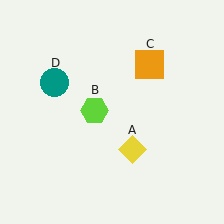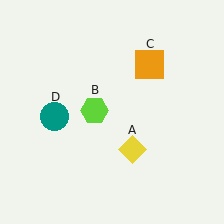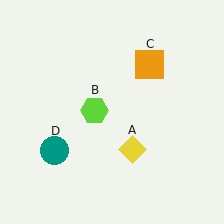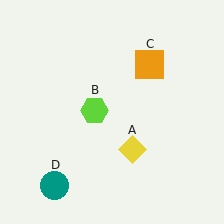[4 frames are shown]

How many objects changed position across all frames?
1 object changed position: teal circle (object D).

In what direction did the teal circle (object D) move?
The teal circle (object D) moved down.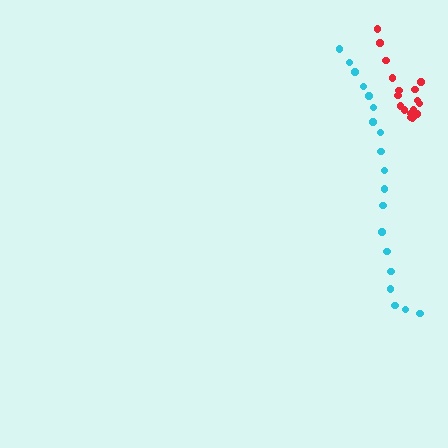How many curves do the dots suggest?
There are 2 distinct paths.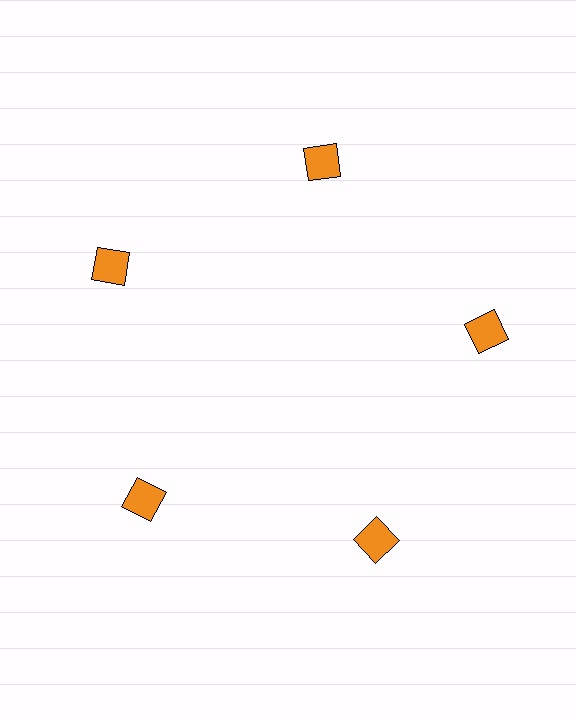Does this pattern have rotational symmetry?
Yes, this pattern has 5-fold rotational symmetry. It looks the same after rotating 72 degrees around the center.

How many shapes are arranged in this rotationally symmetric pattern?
There are 5 shapes, arranged in 5 groups of 1.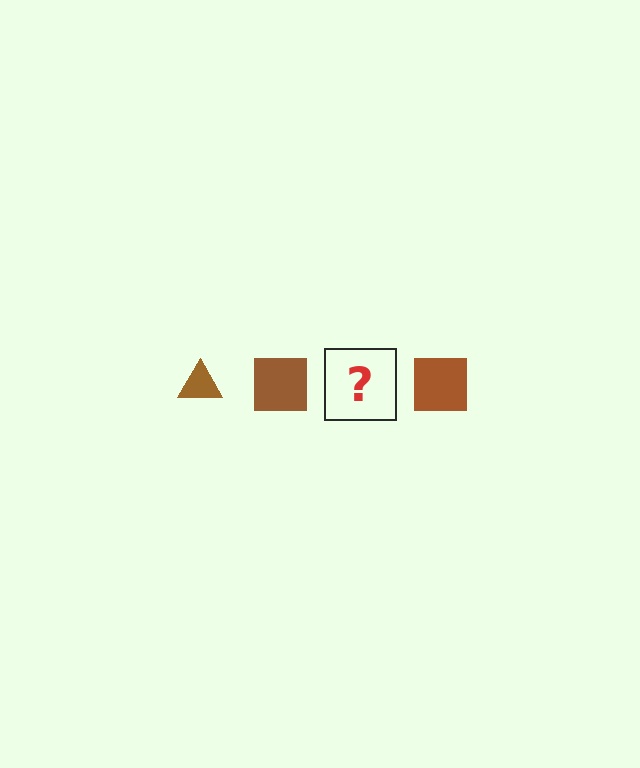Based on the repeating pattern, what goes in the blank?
The blank should be a brown triangle.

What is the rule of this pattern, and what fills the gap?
The rule is that the pattern cycles through triangle, square shapes in brown. The gap should be filled with a brown triangle.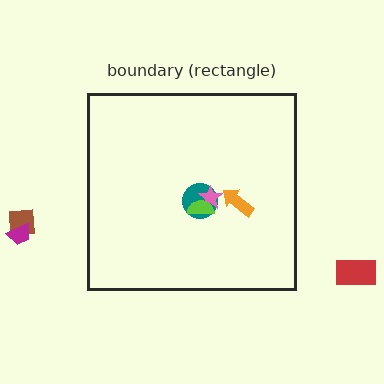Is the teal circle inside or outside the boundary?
Inside.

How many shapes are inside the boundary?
4 inside, 3 outside.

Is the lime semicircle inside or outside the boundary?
Inside.